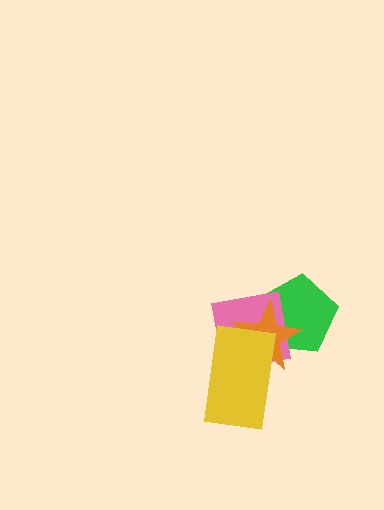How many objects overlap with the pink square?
3 objects overlap with the pink square.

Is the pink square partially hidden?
Yes, it is partially covered by another shape.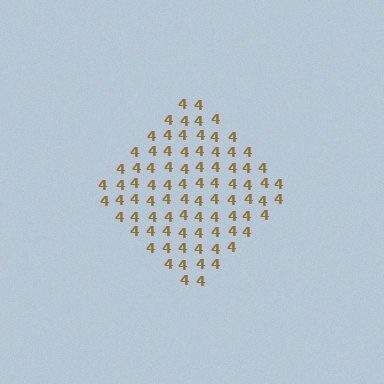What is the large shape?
The large shape is a diamond.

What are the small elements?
The small elements are digit 4's.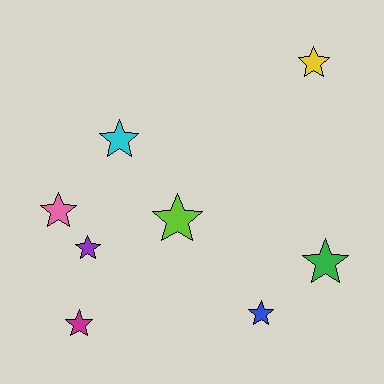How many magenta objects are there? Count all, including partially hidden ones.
There is 1 magenta object.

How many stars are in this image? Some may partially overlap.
There are 8 stars.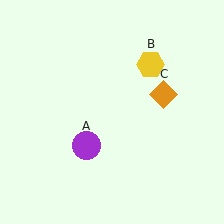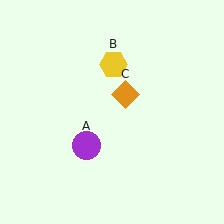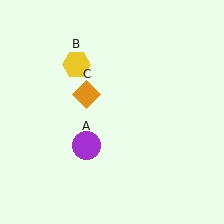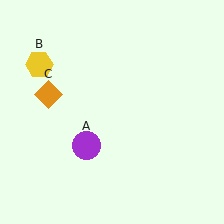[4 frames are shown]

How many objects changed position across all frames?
2 objects changed position: yellow hexagon (object B), orange diamond (object C).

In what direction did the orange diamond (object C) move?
The orange diamond (object C) moved left.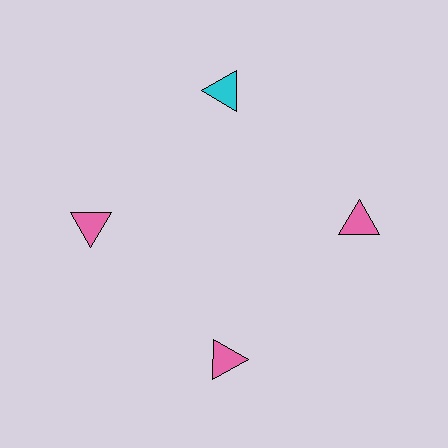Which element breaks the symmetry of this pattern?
The cyan triangle at roughly the 12 o'clock position breaks the symmetry. All other shapes are pink triangles.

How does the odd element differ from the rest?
It has a different color: cyan instead of pink.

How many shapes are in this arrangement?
There are 4 shapes arranged in a ring pattern.